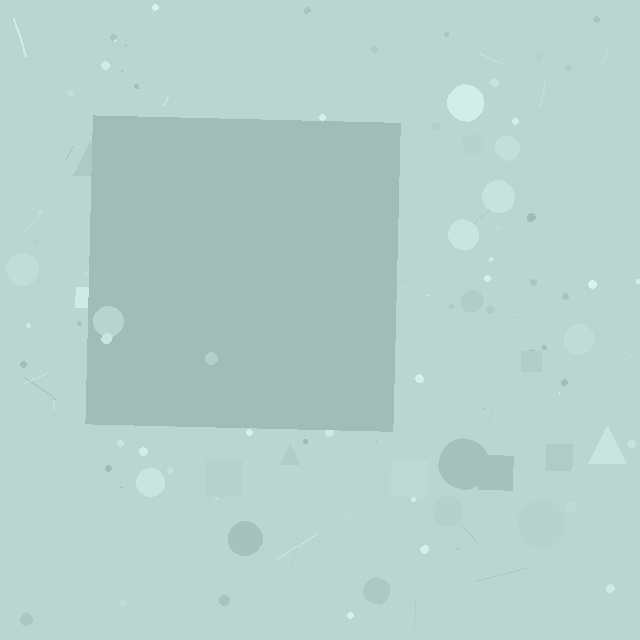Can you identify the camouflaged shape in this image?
The camouflaged shape is a square.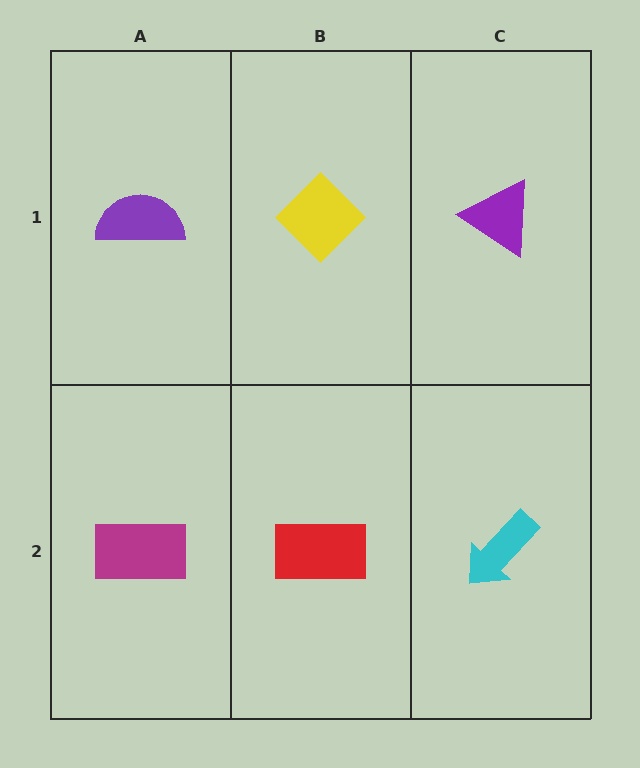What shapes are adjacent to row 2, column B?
A yellow diamond (row 1, column B), a magenta rectangle (row 2, column A), a cyan arrow (row 2, column C).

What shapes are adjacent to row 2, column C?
A purple triangle (row 1, column C), a red rectangle (row 2, column B).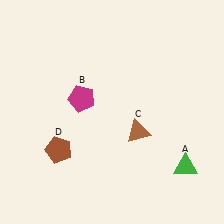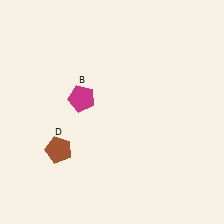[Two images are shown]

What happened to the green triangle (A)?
The green triangle (A) was removed in Image 2. It was in the bottom-right area of Image 1.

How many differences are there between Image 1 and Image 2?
There are 2 differences between the two images.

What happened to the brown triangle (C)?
The brown triangle (C) was removed in Image 2. It was in the bottom-right area of Image 1.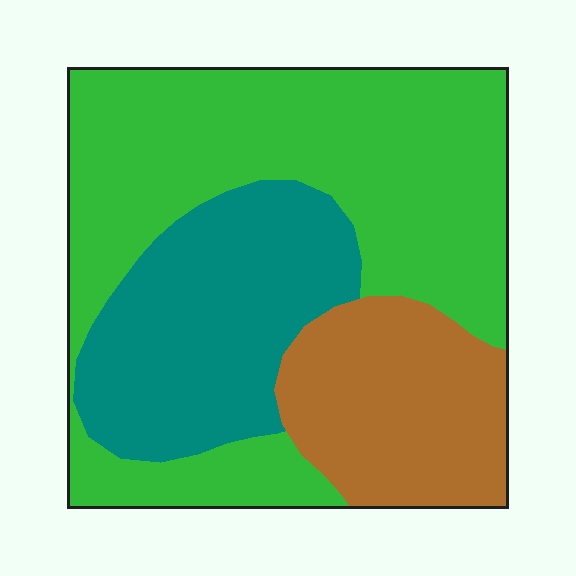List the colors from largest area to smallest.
From largest to smallest: green, teal, brown.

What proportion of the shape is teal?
Teal covers around 25% of the shape.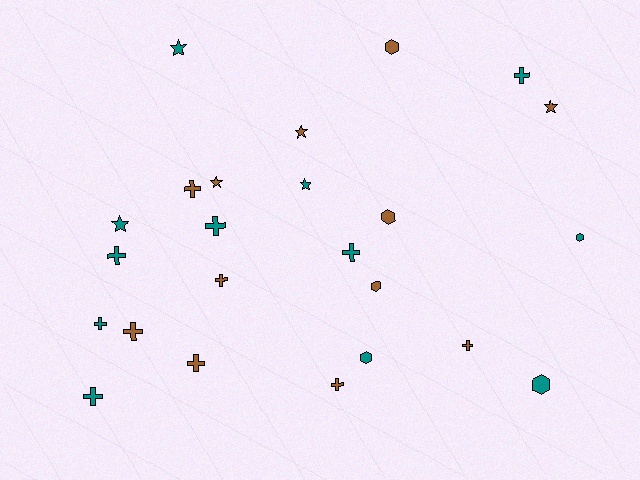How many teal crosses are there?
There are 6 teal crosses.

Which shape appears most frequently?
Cross, with 12 objects.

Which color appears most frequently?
Brown, with 12 objects.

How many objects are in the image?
There are 24 objects.